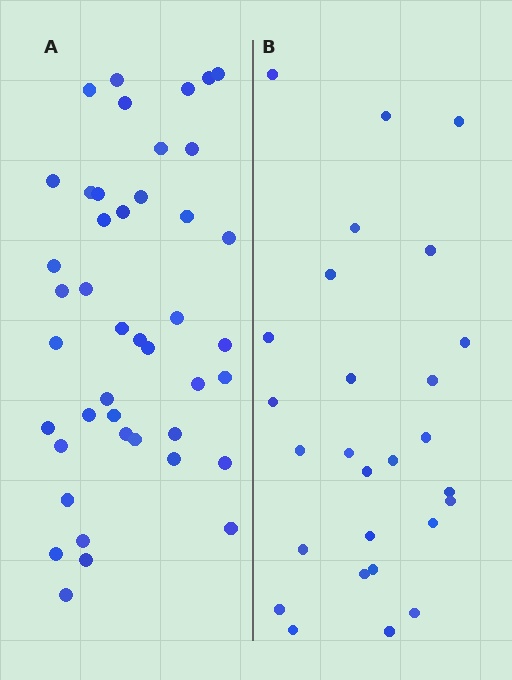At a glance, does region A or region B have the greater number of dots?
Region A (the left region) has more dots.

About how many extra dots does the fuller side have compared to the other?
Region A has approximately 15 more dots than region B.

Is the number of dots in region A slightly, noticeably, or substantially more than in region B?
Region A has substantially more. The ratio is roughly 1.6 to 1.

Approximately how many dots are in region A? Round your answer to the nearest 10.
About 40 dots. (The exact count is 43, which rounds to 40.)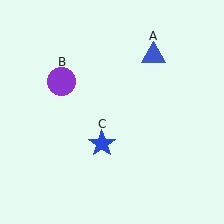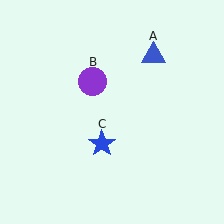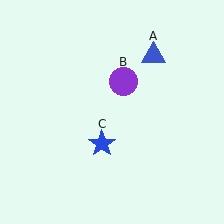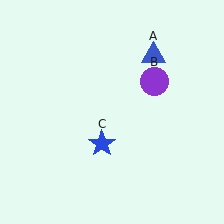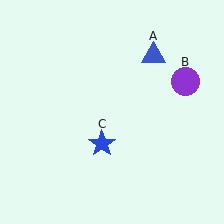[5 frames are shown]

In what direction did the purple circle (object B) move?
The purple circle (object B) moved right.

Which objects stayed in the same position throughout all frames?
Blue triangle (object A) and blue star (object C) remained stationary.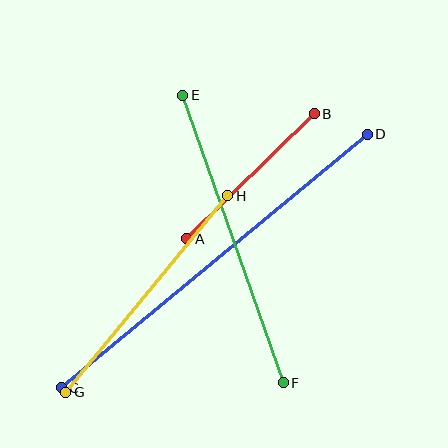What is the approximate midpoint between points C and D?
The midpoint is at approximately (214, 261) pixels.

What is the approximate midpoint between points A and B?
The midpoint is at approximately (251, 176) pixels.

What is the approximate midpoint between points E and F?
The midpoint is at approximately (233, 239) pixels.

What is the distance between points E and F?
The distance is approximately 304 pixels.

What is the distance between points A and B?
The distance is approximately 178 pixels.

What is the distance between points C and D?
The distance is approximately 397 pixels.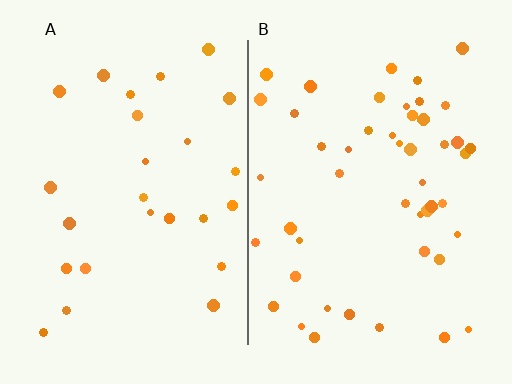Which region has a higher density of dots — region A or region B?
B (the right).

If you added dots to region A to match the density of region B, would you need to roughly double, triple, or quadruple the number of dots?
Approximately double.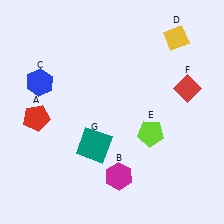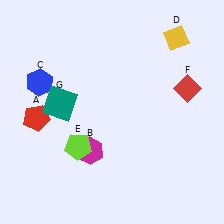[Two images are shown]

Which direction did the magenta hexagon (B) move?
The magenta hexagon (B) moved left.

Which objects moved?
The objects that moved are: the magenta hexagon (B), the lime pentagon (E), the teal square (G).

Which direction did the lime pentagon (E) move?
The lime pentagon (E) moved left.